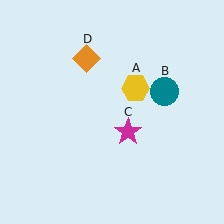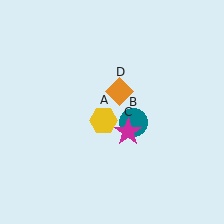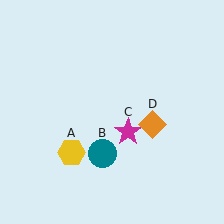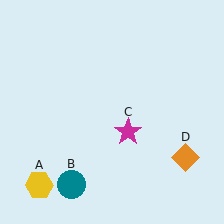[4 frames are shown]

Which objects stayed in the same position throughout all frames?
Magenta star (object C) remained stationary.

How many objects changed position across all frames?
3 objects changed position: yellow hexagon (object A), teal circle (object B), orange diamond (object D).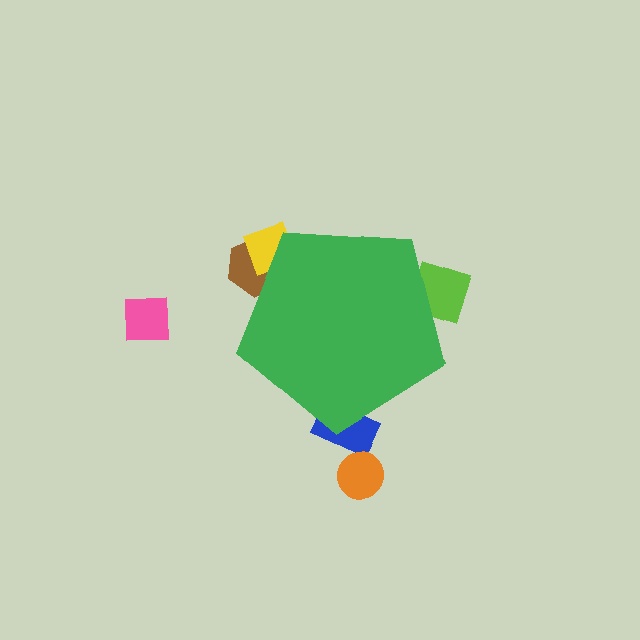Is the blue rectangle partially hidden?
Yes, the blue rectangle is partially hidden behind the green pentagon.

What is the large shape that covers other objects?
A green pentagon.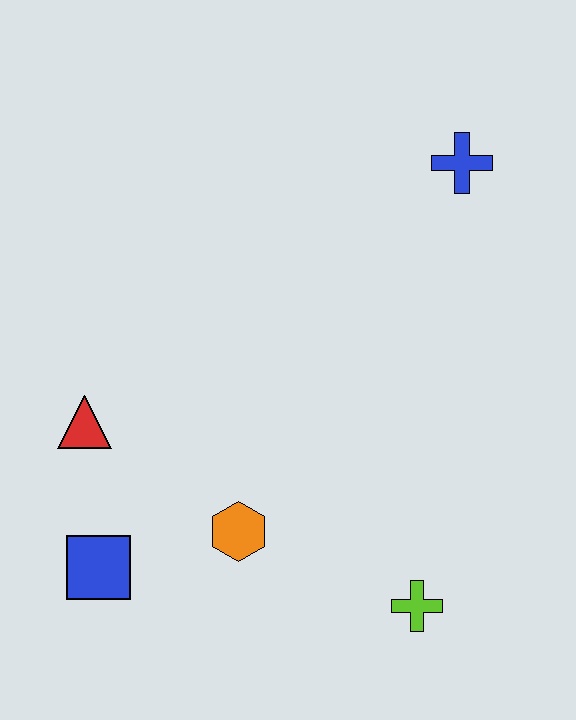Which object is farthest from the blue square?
The blue cross is farthest from the blue square.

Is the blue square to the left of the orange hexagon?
Yes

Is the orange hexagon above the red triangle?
No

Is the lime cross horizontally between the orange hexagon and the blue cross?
Yes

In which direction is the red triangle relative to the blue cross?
The red triangle is to the left of the blue cross.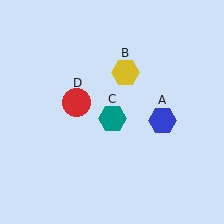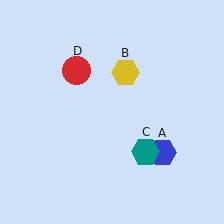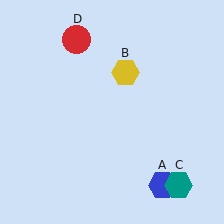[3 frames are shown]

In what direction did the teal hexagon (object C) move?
The teal hexagon (object C) moved down and to the right.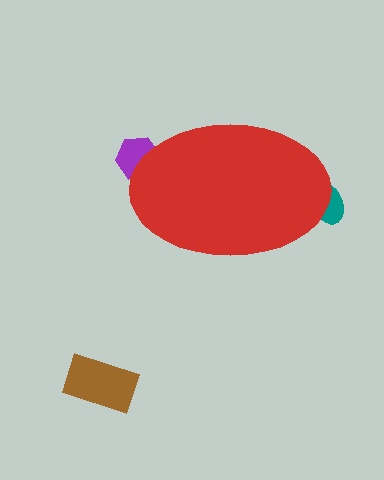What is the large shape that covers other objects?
A red ellipse.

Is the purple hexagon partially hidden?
Yes, the purple hexagon is partially hidden behind the red ellipse.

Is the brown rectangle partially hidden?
No, the brown rectangle is fully visible.